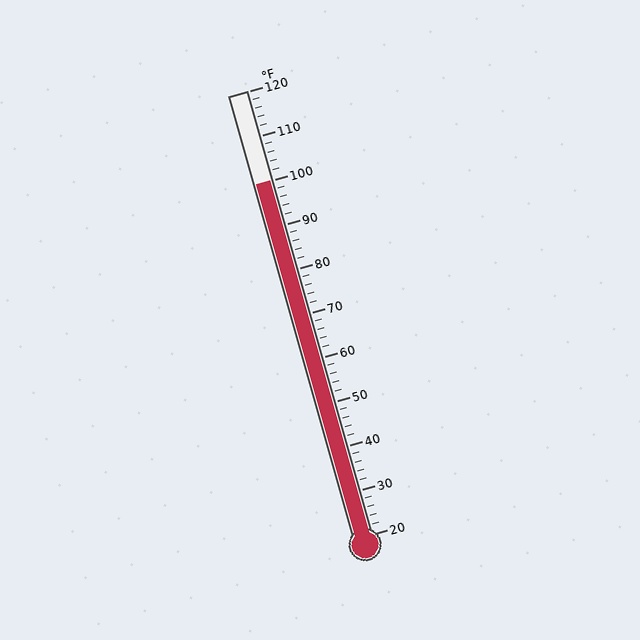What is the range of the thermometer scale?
The thermometer scale ranges from 20°F to 120°F.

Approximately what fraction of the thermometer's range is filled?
The thermometer is filled to approximately 80% of its range.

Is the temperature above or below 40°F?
The temperature is above 40°F.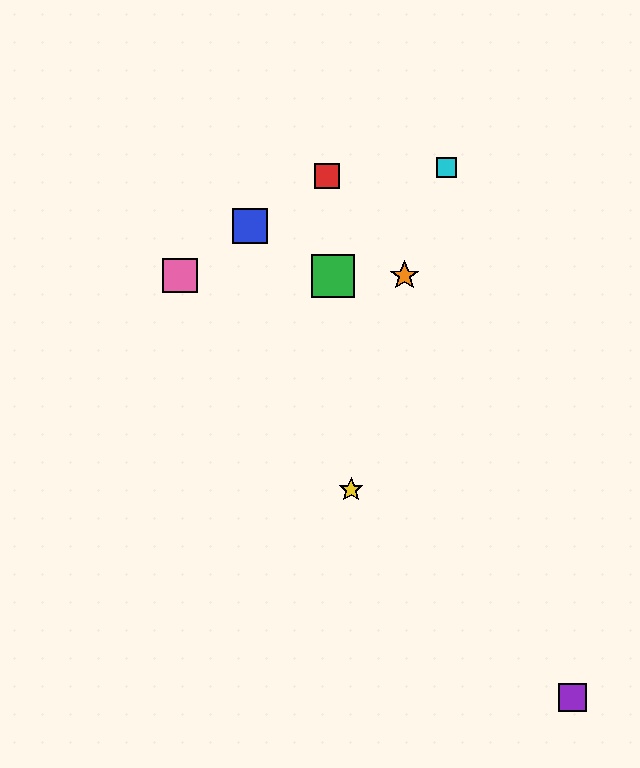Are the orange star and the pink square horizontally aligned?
Yes, both are at y≈276.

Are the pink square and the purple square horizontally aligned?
No, the pink square is at y≈276 and the purple square is at y≈698.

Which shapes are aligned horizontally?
The green square, the orange star, the pink square are aligned horizontally.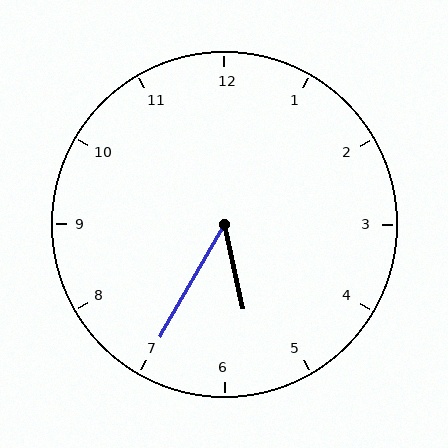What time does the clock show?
5:35.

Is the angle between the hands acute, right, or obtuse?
It is acute.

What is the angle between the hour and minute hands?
Approximately 42 degrees.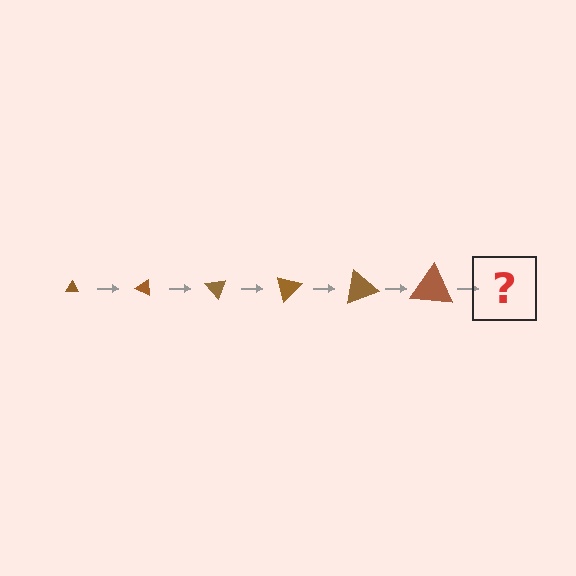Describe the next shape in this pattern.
It should be a triangle, larger than the previous one and rotated 150 degrees from the start.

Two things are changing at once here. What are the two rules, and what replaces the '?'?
The two rules are that the triangle grows larger each step and it rotates 25 degrees each step. The '?' should be a triangle, larger than the previous one and rotated 150 degrees from the start.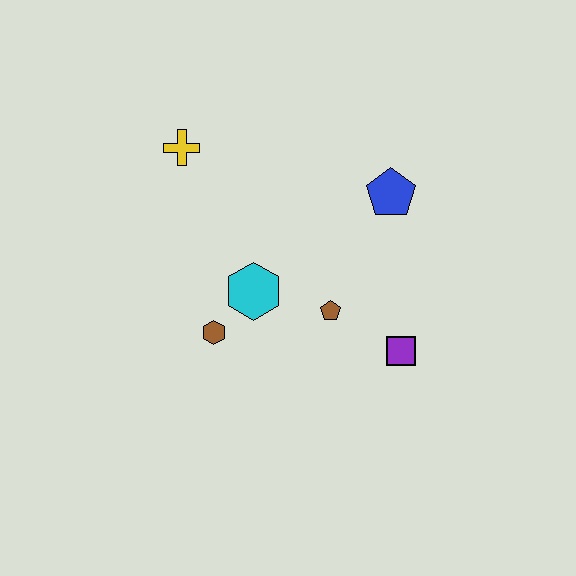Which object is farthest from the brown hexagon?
The blue pentagon is farthest from the brown hexagon.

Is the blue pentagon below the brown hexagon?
No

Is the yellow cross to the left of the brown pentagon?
Yes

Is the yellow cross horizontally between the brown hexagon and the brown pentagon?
No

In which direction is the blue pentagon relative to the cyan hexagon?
The blue pentagon is to the right of the cyan hexagon.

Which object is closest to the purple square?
The brown pentagon is closest to the purple square.